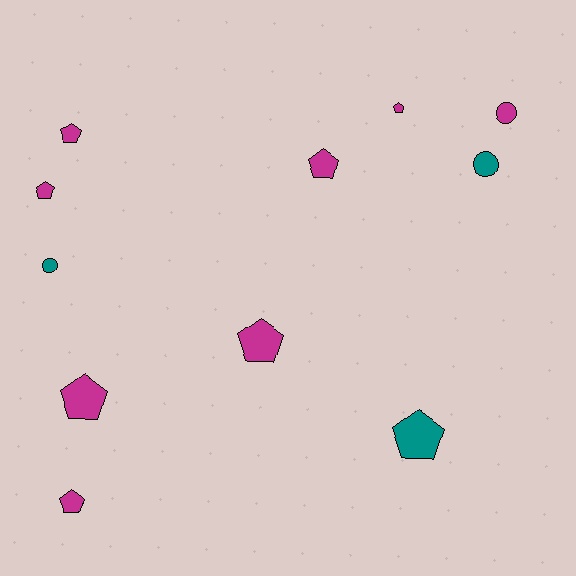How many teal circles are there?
There are 2 teal circles.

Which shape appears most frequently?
Pentagon, with 8 objects.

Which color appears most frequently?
Magenta, with 8 objects.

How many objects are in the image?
There are 11 objects.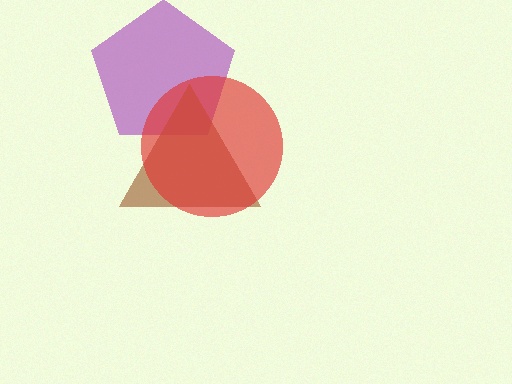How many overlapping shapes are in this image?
There are 3 overlapping shapes in the image.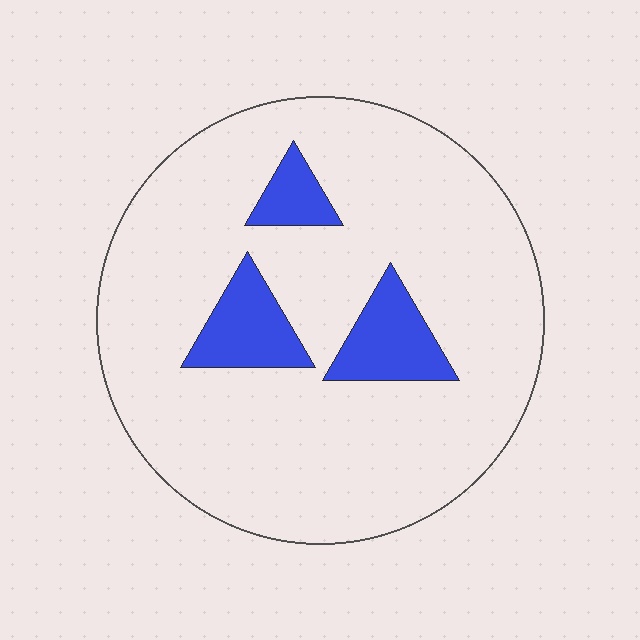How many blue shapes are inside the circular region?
3.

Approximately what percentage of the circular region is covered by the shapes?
Approximately 15%.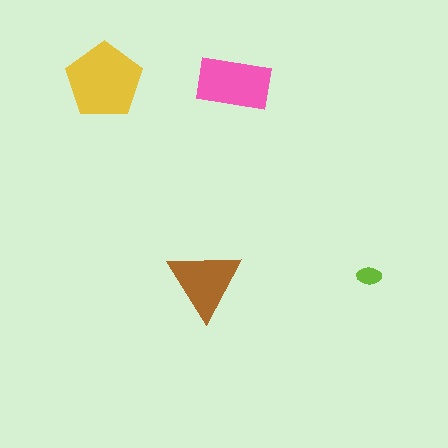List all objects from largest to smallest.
The yellow pentagon, the pink rectangle, the brown triangle, the lime ellipse.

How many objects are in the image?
There are 4 objects in the image.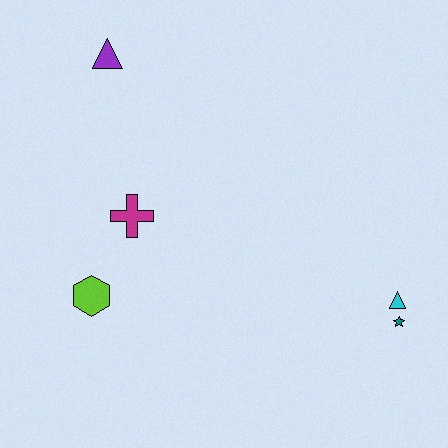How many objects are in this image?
There are 5 objects.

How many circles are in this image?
There are no circles.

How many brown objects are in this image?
There are no brown objects.